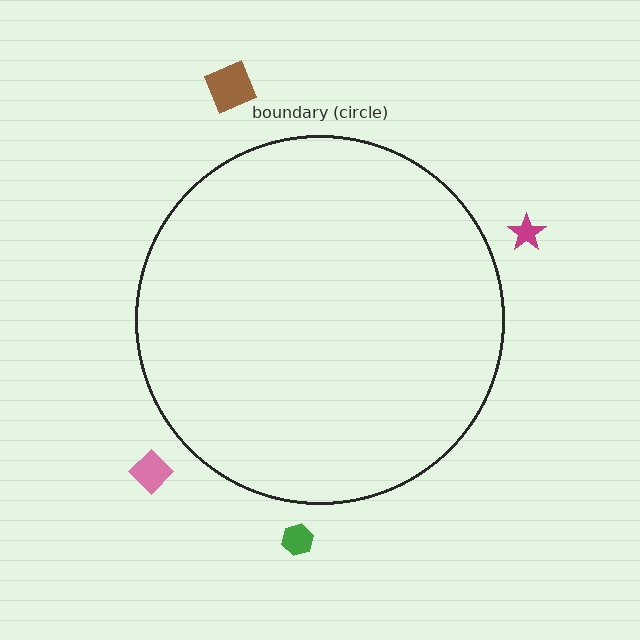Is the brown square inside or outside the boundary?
Outside.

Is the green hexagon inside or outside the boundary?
Outside.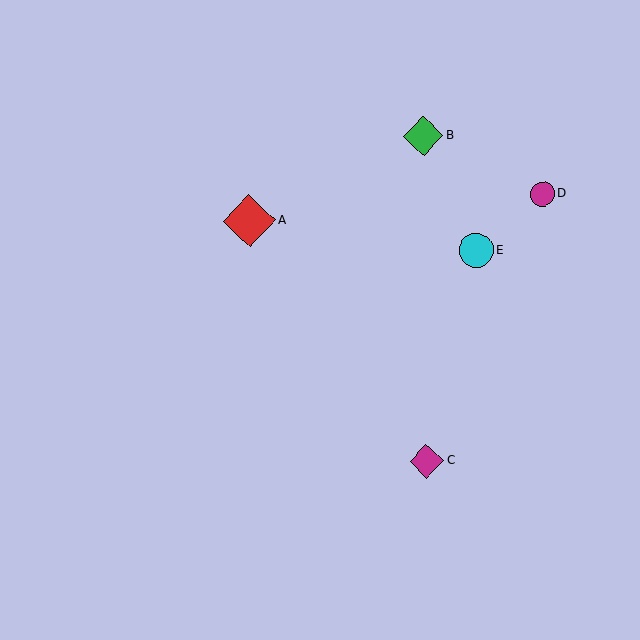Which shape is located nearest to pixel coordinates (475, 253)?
The cyan circle (labeled E) at (476, 251) is nearest to that location.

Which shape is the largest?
The red diamond (labeled A) is the largest.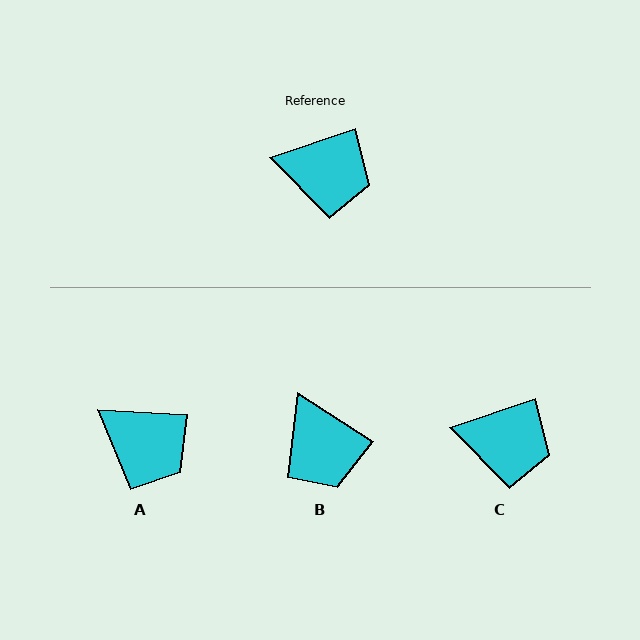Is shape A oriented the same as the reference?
No, it is off by about 21 degrees.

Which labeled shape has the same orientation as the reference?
C.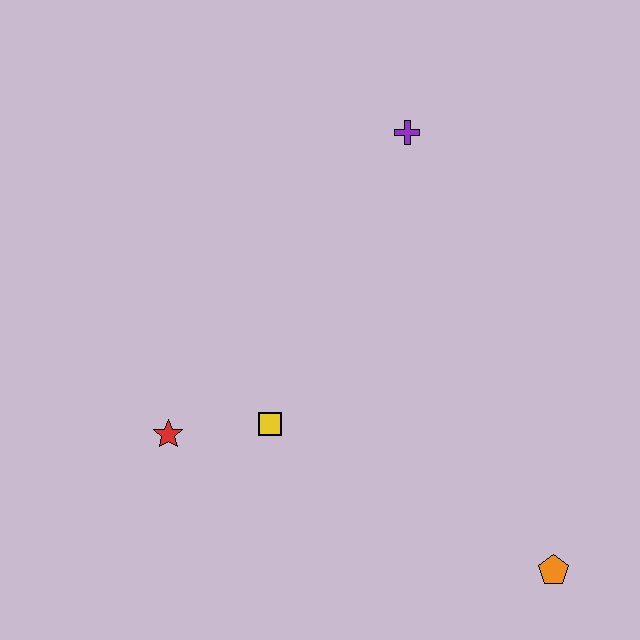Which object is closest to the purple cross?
The yellow square is closest to the purple cross.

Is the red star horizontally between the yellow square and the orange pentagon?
No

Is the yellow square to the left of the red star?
No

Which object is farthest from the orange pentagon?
The purple cross is farthest from the orange pentagon.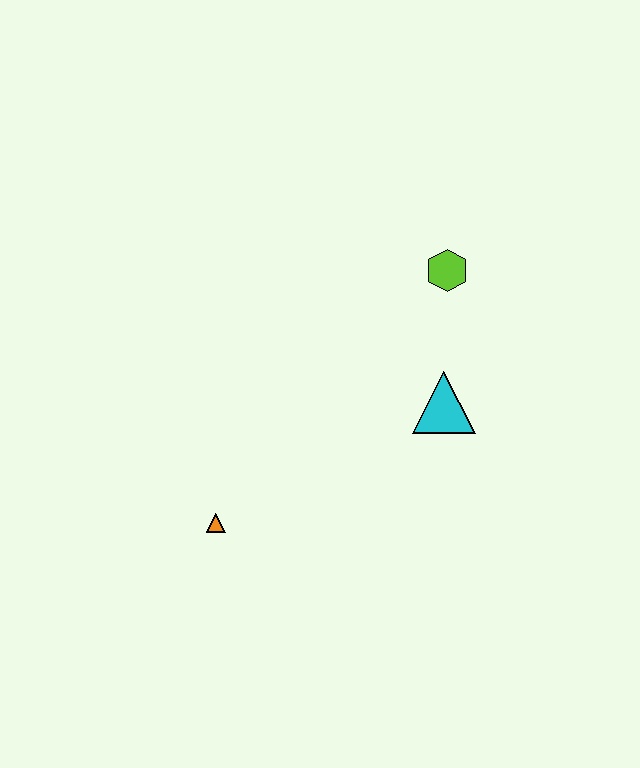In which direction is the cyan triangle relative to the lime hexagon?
The cyan triangle is below the lime hexagon.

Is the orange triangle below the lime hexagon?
Yes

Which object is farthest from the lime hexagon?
The orange triangle is farthest from the lime hexagon.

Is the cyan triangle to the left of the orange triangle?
No